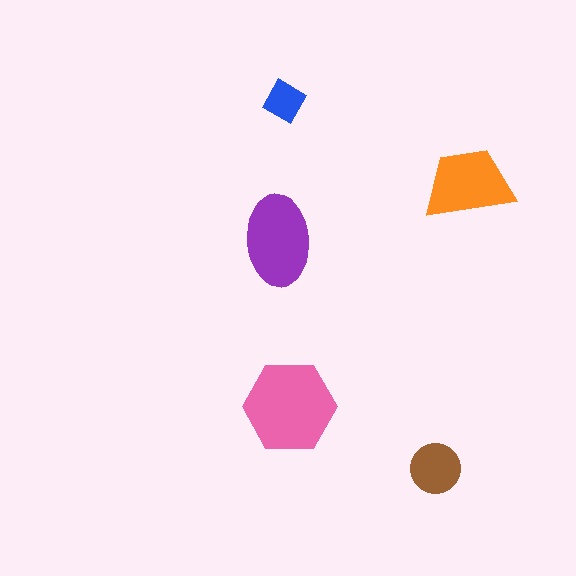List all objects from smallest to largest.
The blue square, the brown circle, the orange trapezoid, the purple ellipse, the pink hexagon.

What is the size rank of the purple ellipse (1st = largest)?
2nd.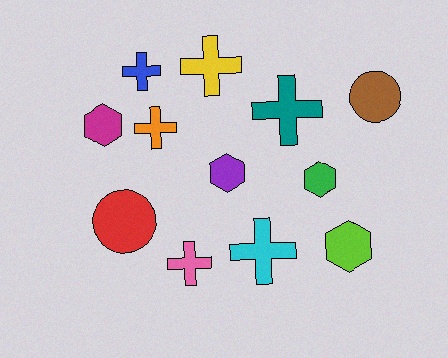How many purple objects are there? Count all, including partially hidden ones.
There is 1 purple object.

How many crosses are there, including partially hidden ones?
There are 6 crosses.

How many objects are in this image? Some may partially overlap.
There are 12 objects.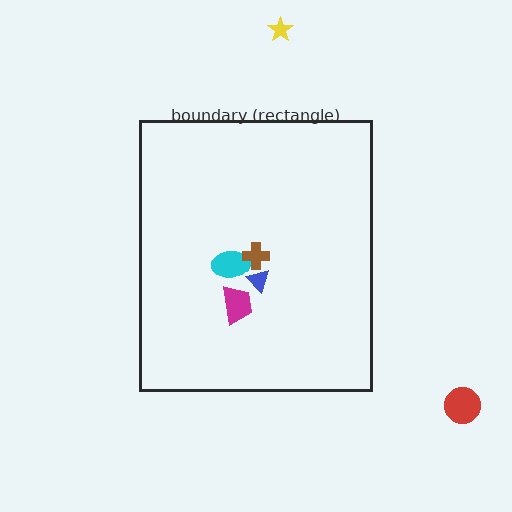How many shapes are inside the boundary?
4 inside, 2 outside.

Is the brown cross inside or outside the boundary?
Inside.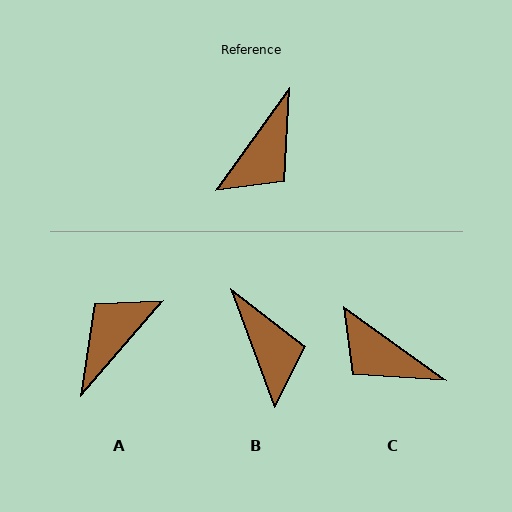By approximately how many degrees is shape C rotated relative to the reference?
Approximately 90 degrees clockwise.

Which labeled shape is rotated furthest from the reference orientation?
A, about 175 degrees away.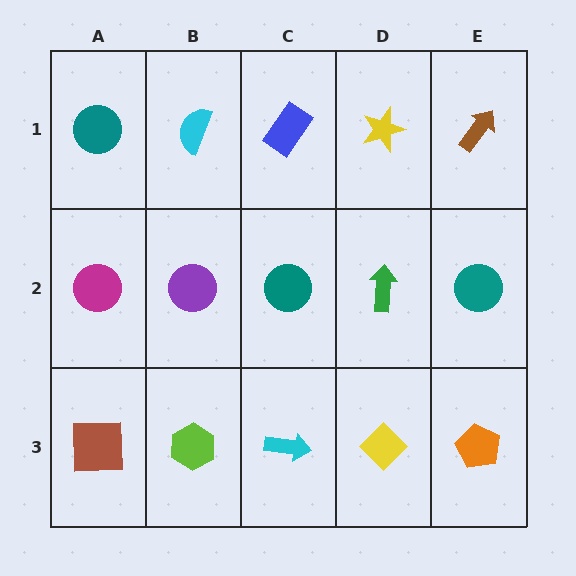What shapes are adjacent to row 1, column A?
A magenta circle (row 2, column A), a cyan semicircle (row 1, column B).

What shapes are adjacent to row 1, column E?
A teal circle (row 2, column E), a yellow star (row 1, column D).